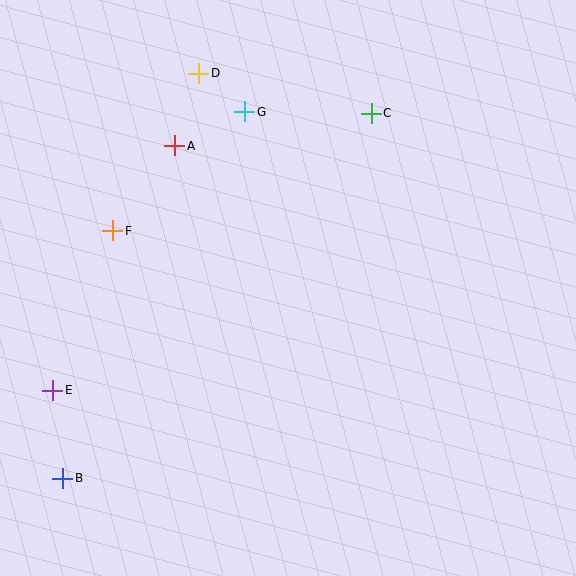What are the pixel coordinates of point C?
Point C is at (371, 113).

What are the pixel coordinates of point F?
Point F is at (113, 231).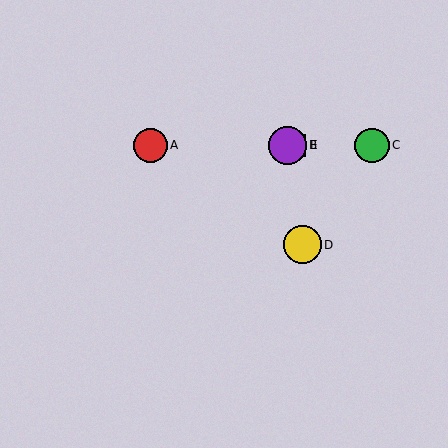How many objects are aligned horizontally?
4 objects (A, B, C, E) are aligned horizontally.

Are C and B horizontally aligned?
Yes, both are at y≈145.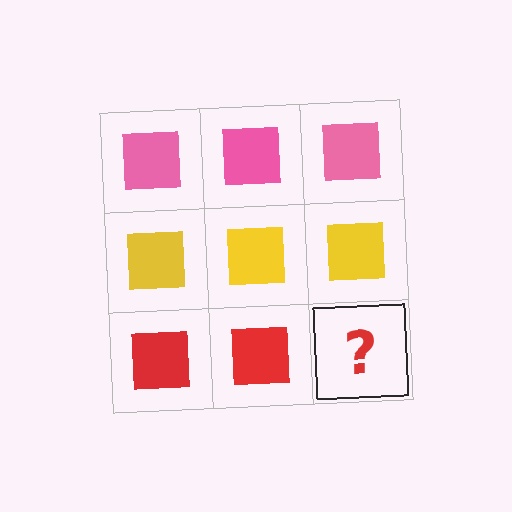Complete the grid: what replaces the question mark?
The question mark should be replaced with a red square.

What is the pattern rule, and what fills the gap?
The rule is that each row has a consistent color. The gap should be filled with a red square.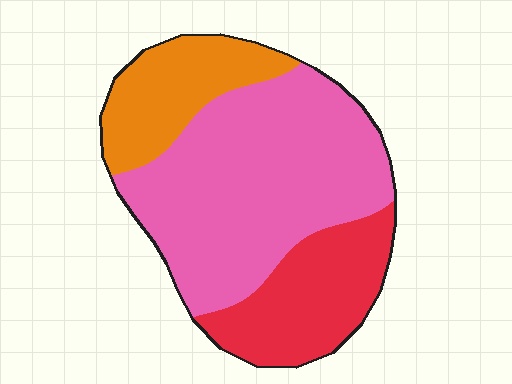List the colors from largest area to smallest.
From largest to smallest: pink, red, orange.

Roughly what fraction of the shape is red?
Red takes up about one quarter (1/4) of the shape.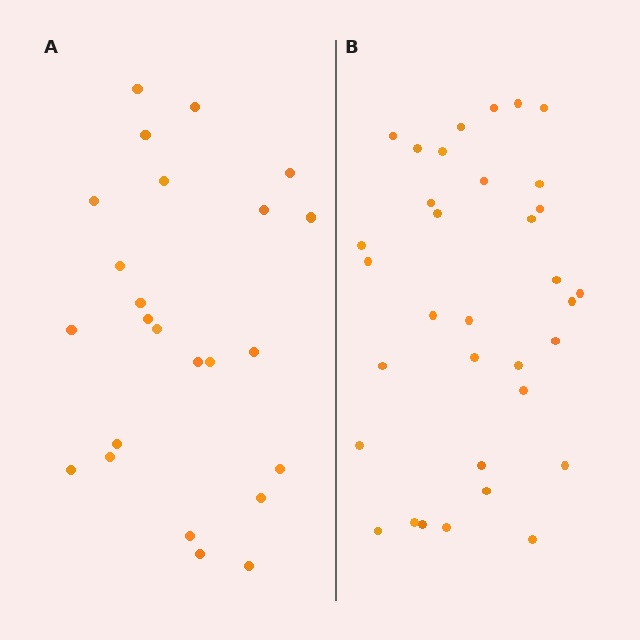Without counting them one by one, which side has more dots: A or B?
Region B (the right region) has more dots.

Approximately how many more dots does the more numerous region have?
Region B has roughly 10 or so more dots than region A.